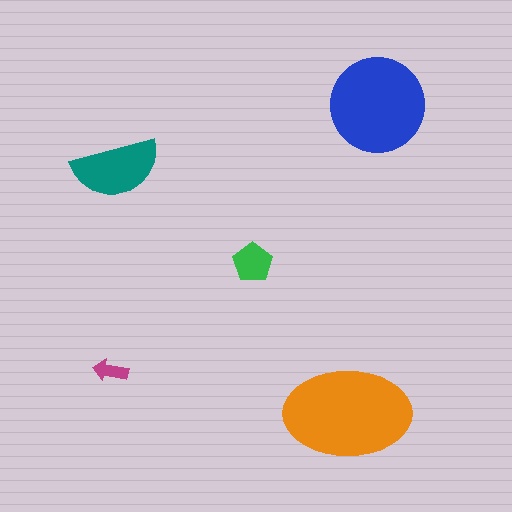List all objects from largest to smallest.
The orange ellipse, the blue circle, the teal semicircle, the green pentagon, the magenta arrow.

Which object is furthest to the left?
The magenta arrow is leftmost.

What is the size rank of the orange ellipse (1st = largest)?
1st.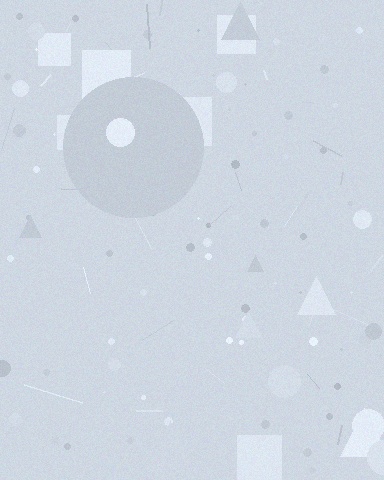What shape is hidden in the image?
A circle is hidden in the image.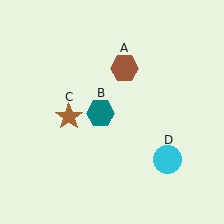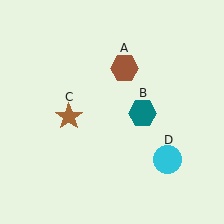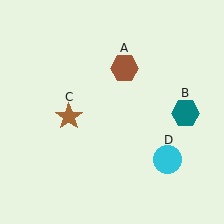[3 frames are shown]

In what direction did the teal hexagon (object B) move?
The teal hexagon (object B) moved right.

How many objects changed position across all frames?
1 object changed position: teal hexagon (object B).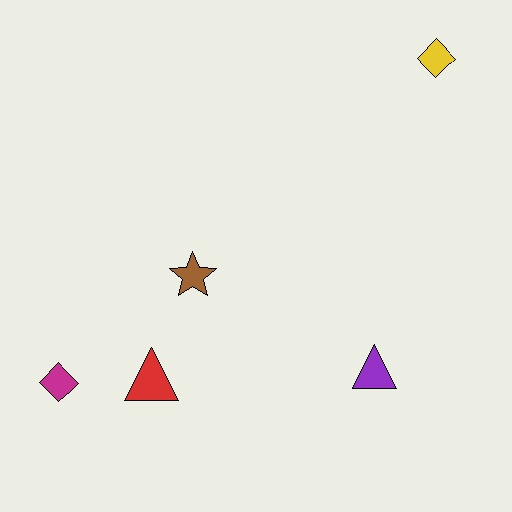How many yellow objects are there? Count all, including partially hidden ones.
There is 1 yellow object.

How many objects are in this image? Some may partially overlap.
There are 5 objects.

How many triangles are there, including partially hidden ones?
There are 2 triangles.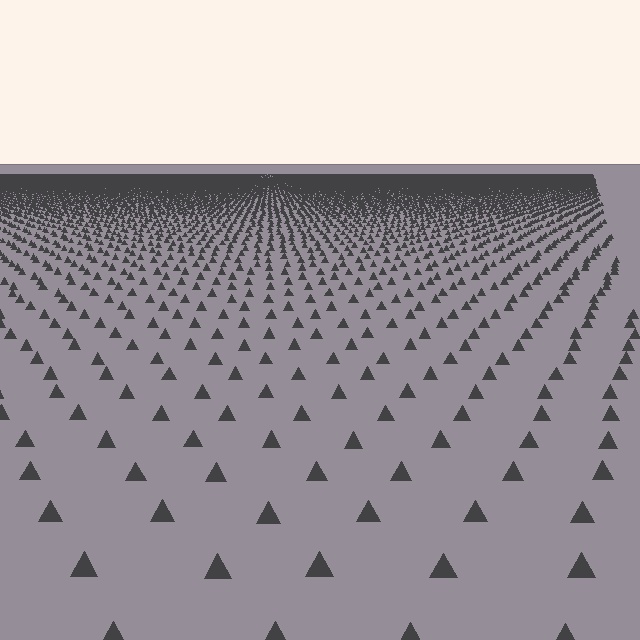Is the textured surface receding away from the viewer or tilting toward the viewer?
The surface is receding away from the viewer. Texture elements get smaller and denser toward the top.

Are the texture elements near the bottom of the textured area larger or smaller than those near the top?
Larger. Near the bottom, elements are closer to the viewer and appear at a bigger on-screen size.